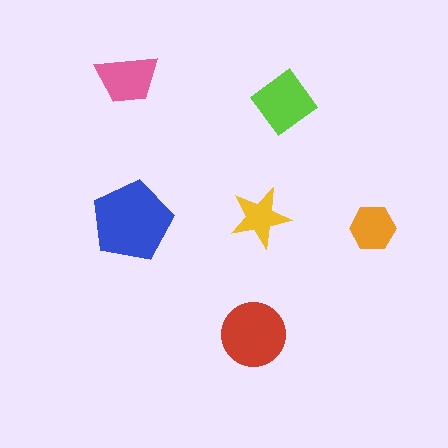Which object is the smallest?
The yellow star.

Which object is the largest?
The blue pentagon.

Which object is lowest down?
The red circle is bottommost.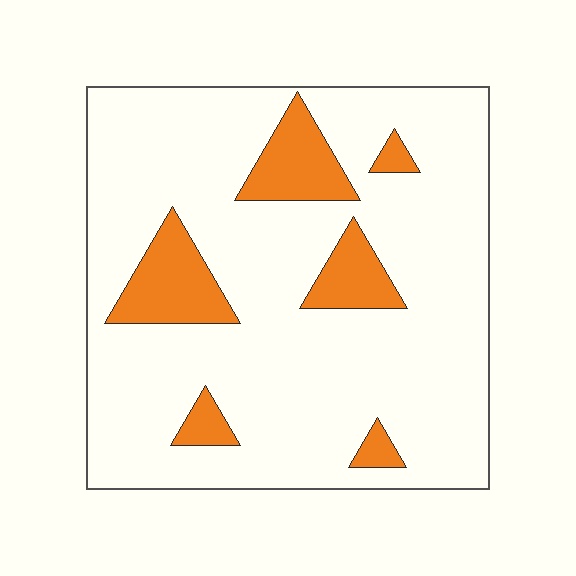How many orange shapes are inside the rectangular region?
6.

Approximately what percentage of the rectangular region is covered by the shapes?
Approximately 15%.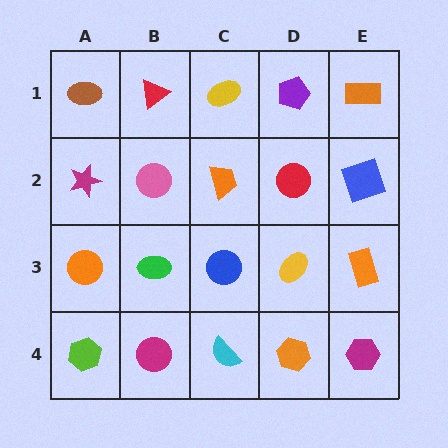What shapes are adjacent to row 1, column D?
A red circle (row 2, column D), a yellow ellipse (row 1, column C), an orange rectangle (row 1, column E).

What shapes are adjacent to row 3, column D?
A red circle (row 2, column D), an orange hexagon (row 4, column D), a blue circle (row 3, column C), an orange rectangle (row 3, column E).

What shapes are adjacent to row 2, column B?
A red triangle (row 1, column B), a green ellipse (row 3, column B), a magenta star (row 2, column A), an orange trapezoid (row 2, column C).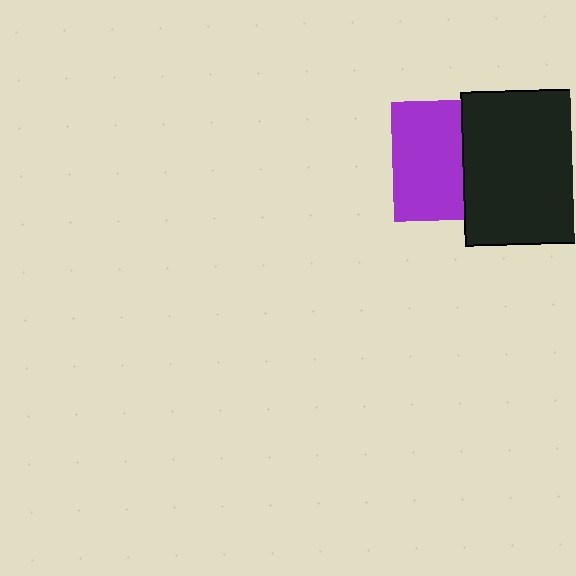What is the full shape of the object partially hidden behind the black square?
The partially hidden object is a purple square.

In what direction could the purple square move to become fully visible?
The purple square could move left. That would shift it out from behind the black square entirely.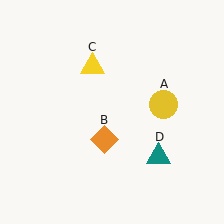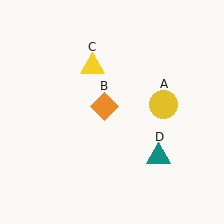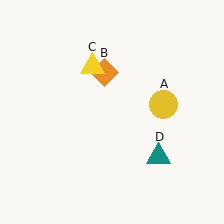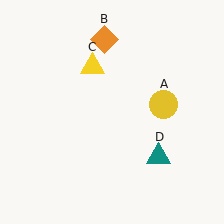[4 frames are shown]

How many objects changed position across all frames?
1 object changed position: orange diamond (object B).